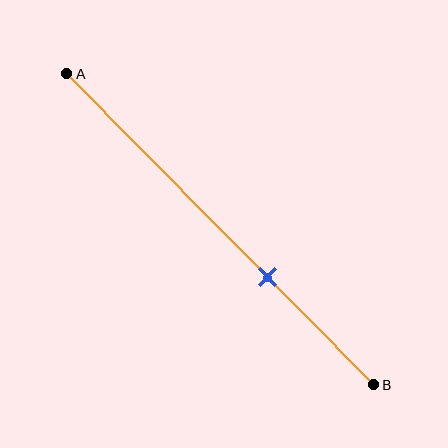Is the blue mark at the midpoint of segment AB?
No, the mark is at about 65% from A, not at the 50% midpoint.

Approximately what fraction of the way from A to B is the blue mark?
The blue mark is approximately 65% of the way from A to B.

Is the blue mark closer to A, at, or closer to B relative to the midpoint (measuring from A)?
The blue mark is closer to point B than the midpoint of segment AB.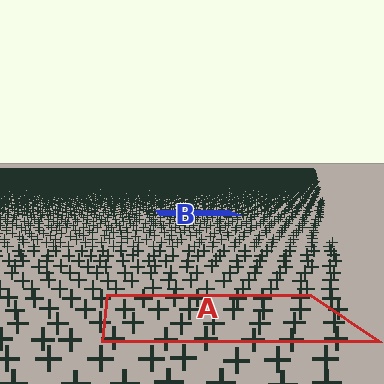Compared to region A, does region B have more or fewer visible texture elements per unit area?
Region B has more texture elements per unit area — they are packed more densely because it is farther away.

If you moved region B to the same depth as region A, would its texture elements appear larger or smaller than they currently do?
They would appear larger. At a closer depth, the same texture elements are projected at a bigger on-screen size.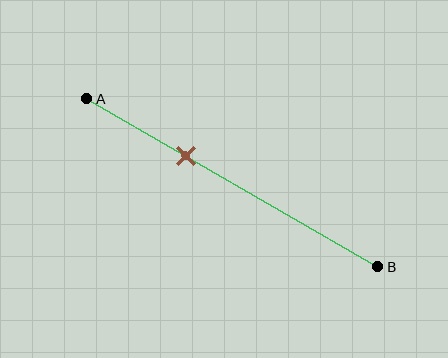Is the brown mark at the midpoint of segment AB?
No, the mark is at about 35% from A, not at the 50% midpoint.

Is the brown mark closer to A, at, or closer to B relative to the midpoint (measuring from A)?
The brown mark is closer to point A than the midpoint of segment AB.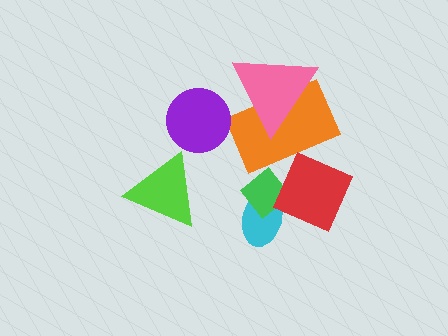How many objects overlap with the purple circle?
0 objects overlap with the purple circle.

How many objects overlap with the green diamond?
2 objects overlap with the green diamond.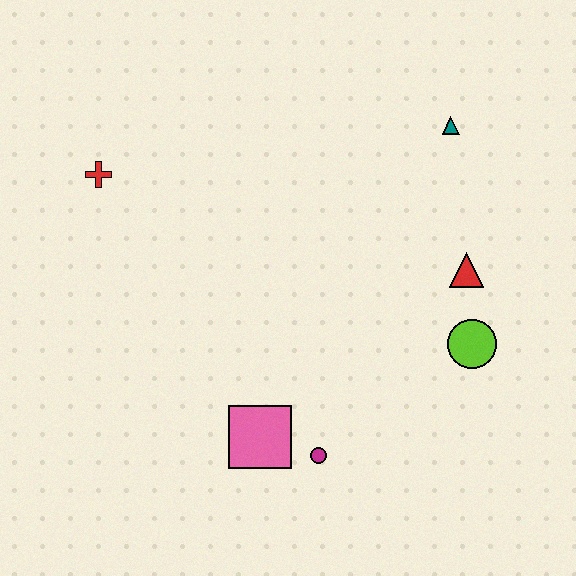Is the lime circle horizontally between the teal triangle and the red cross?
No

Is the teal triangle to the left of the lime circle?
Yes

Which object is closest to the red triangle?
The lime circle is closest to the red triangle.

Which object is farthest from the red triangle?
The red cross is farthest from the red triangle.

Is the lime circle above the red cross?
No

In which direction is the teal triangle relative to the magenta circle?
The teal triangle is above the magenta circle.